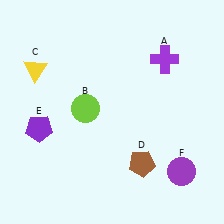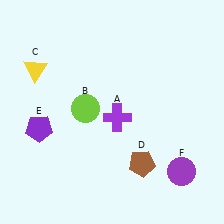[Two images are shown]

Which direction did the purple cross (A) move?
The purple cross (A) moved down.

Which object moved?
The purple cross (A) moved down.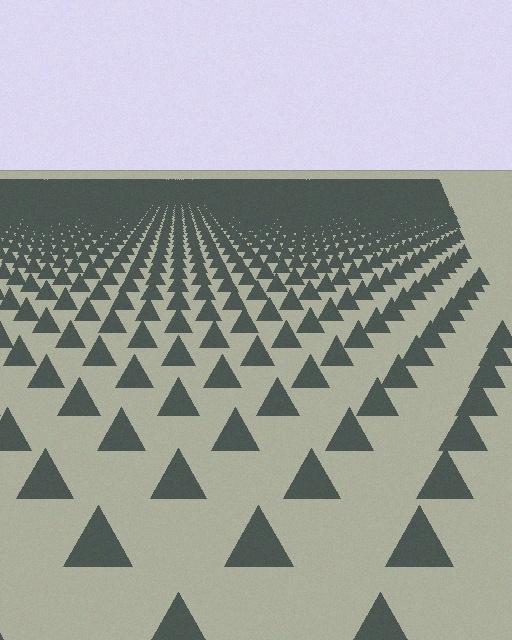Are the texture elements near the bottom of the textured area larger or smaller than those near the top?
Larger. Near the bottom, elements are closer to the viewer and appear at a bigger on-screen size.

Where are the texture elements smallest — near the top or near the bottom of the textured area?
Near the top.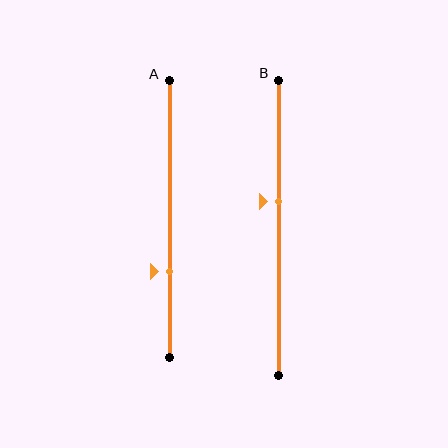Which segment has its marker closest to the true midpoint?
Segment B has its marker closest to the true midpoint.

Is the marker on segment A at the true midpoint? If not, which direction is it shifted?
No, the marker on segment A is shifted downward by about 19% of the segment length.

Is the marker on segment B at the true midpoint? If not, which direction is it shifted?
No, the marker on segment B is shifted upward by about 9% of the segment length.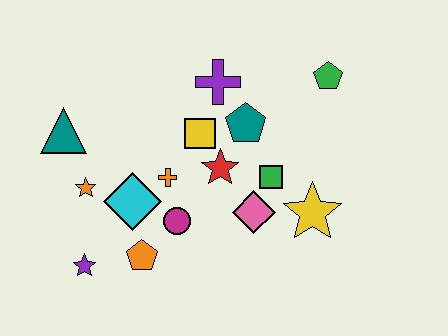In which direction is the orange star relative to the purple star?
The orange star is above the purple star.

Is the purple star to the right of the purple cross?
No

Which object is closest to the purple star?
The orange pentagon is closest to the purple star.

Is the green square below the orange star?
No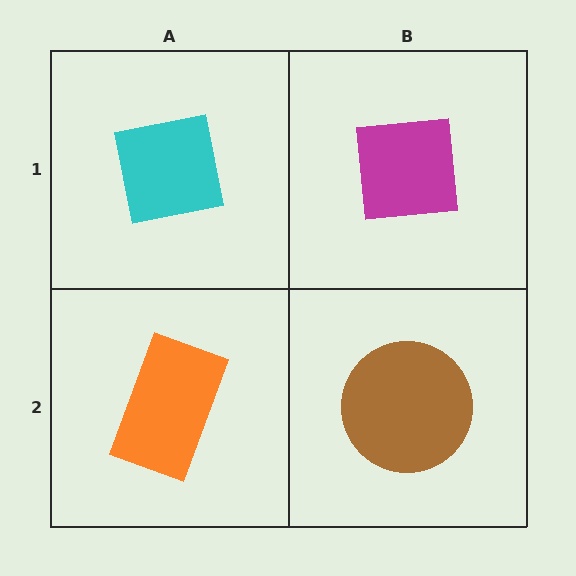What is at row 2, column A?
An orange rectangle.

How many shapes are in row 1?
2 shapes.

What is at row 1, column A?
A cyan square.